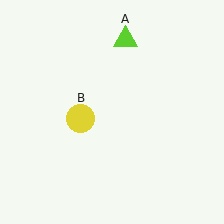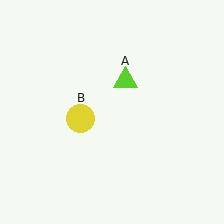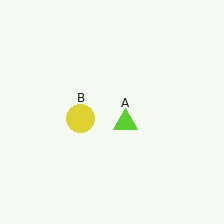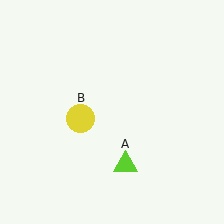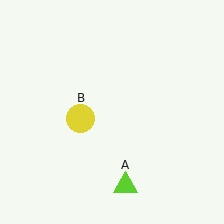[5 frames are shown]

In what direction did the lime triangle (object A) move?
The lime triangle (object A) moved down.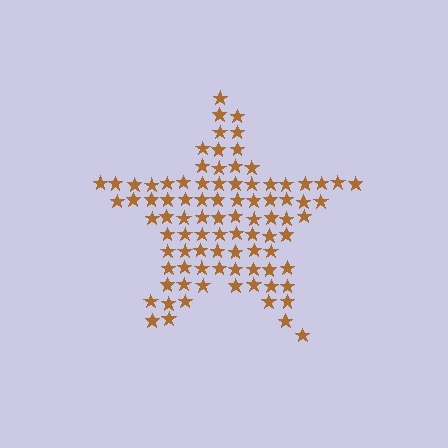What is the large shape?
The large shape is a star.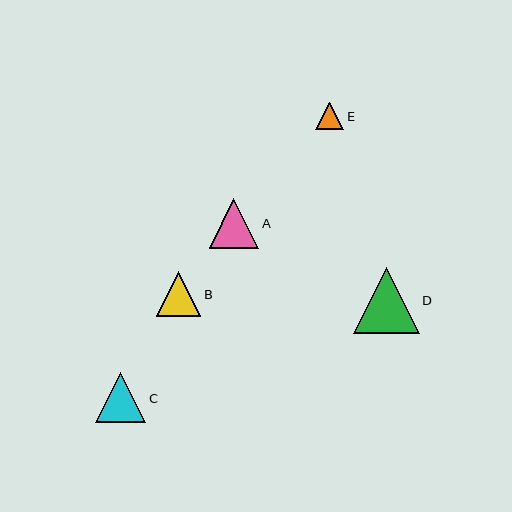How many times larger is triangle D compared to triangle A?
Triangle D is approximately 1.3 times the size of triangle A.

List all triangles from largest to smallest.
From largest to smallest: D, C, A, B, E.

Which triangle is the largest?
Triangle D is the largest with a size of approximately 66 pixels.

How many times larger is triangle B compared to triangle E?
Triangle B is approximately 1.6 times the size of triangle E.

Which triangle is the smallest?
Triangle E is the smallest with a size of approximately 28 pixels.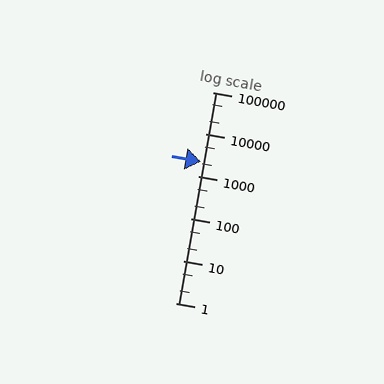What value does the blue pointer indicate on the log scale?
The pointer indicates approximately 2200.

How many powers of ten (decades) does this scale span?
The scale spans 5 decades, from 1 to 100000.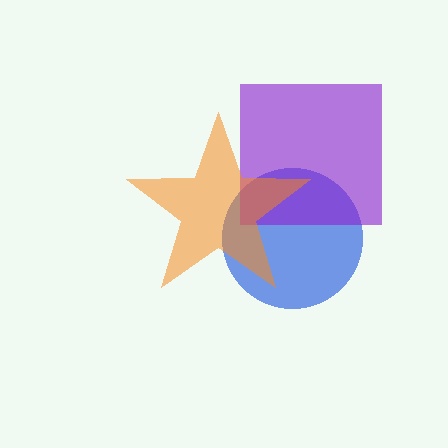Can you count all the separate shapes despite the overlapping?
Yes, there are 3 separate shapes.